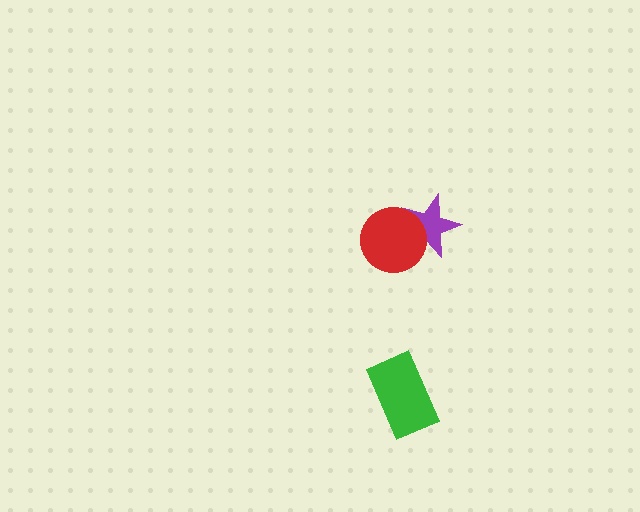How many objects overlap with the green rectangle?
0 objects overlap with the green rectangle.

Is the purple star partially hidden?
Yes, it is partially covered by another shape.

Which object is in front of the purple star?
The red circle is in front of the purple star.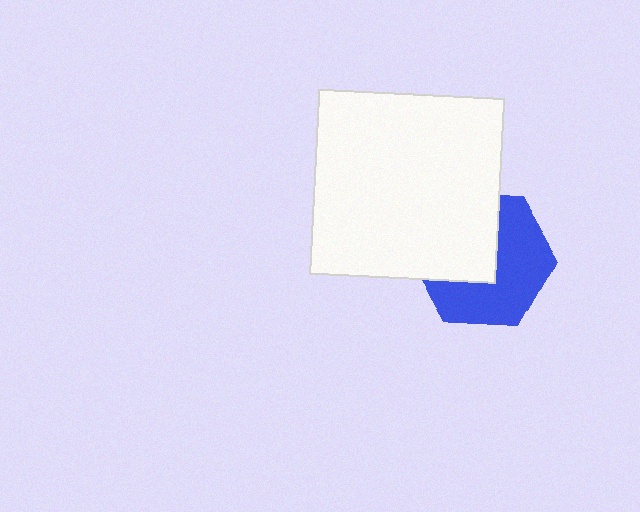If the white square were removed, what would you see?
You would see the complete blue hexagon.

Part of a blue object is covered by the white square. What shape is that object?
It is a hexagon.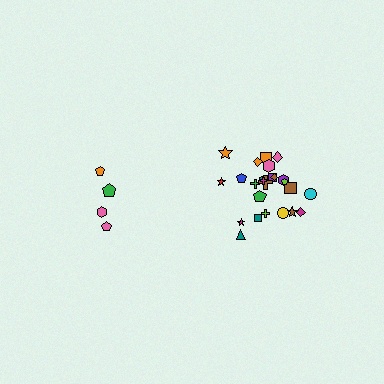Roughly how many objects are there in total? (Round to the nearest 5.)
Roughly 30 objects in total.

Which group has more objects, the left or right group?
The right group.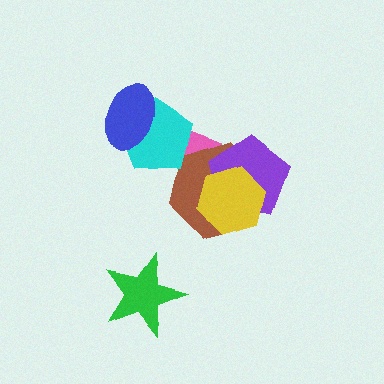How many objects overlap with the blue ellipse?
1 object overlaps with the blue ellipse.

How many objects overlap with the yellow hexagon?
2 objects overlap with the yellow hexagon.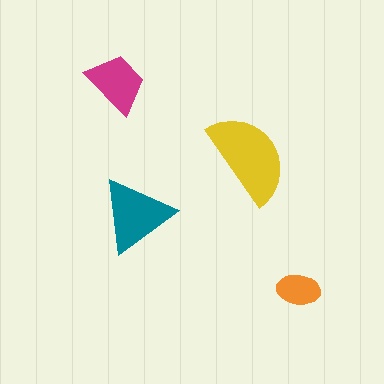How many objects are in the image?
There are 4 objects in the image.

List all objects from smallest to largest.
The orange ellipse, the magenta trapezoid, the teal triangle, the yellow semicircle.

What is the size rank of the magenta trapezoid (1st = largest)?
3rd.